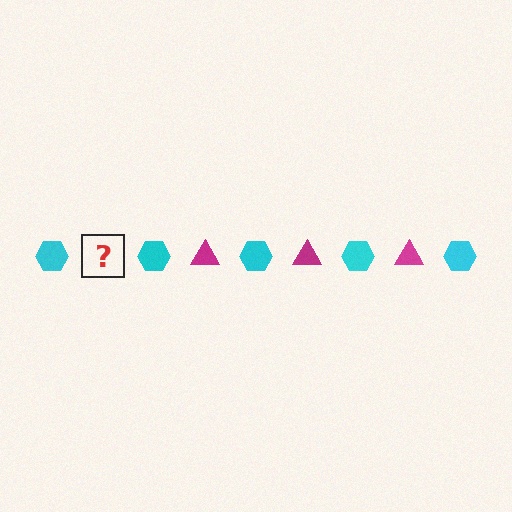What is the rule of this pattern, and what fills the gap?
The rule is that the pattern alternates between cyan hexagon and magenta triangle. The gap should be filled with a magenta triangle.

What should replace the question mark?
The question mark should be replaced with a magenta triangle.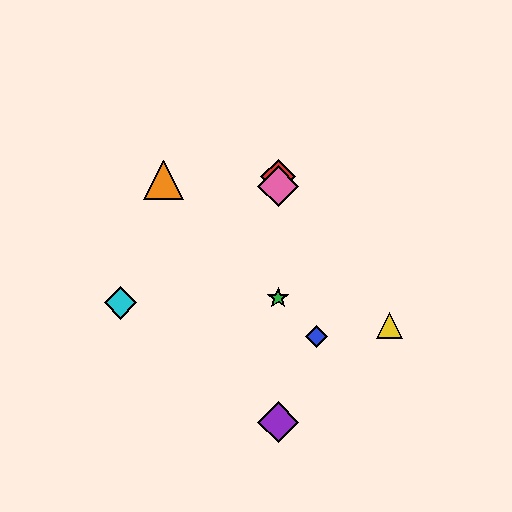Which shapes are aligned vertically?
The red diamond, the green star, the purple diamond, the pink diamond are aligned vertically.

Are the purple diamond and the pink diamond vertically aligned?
Yes, both are at x≈278.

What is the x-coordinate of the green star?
The green star is at x≈278.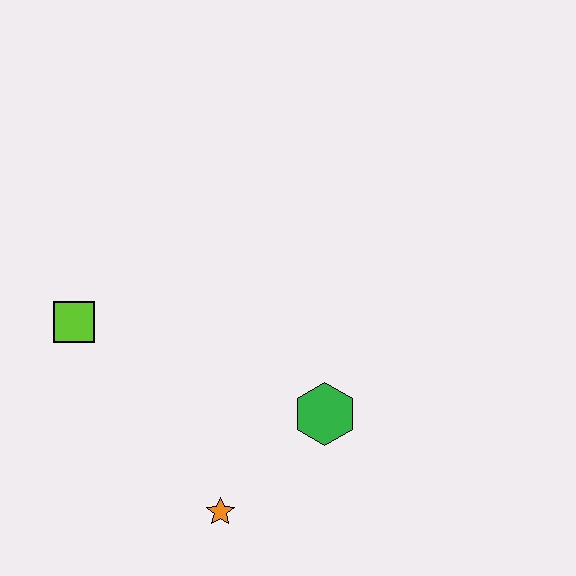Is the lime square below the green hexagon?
No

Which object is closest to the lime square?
The orange star is closest to the lime square.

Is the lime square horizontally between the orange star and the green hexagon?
No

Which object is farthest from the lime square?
The green hexagon is farthest from the lime square.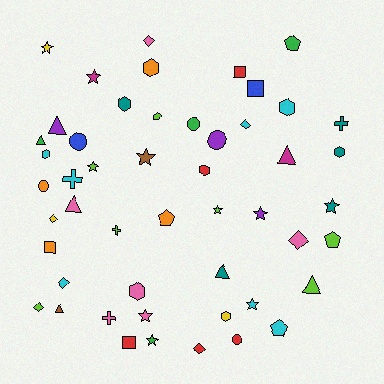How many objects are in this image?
There are 50 objects.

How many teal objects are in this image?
There are 5 teal objects.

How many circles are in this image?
There are 5 circles.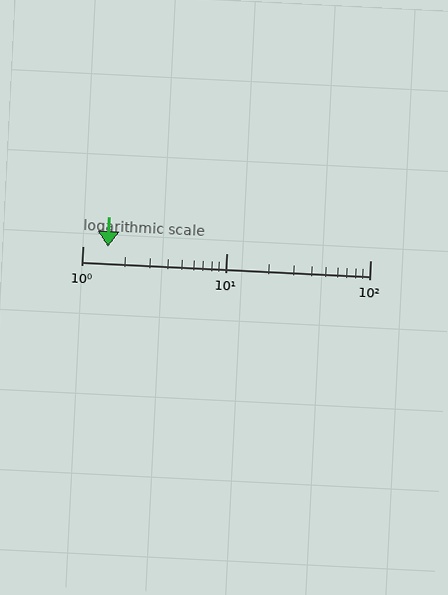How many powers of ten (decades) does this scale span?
The scale spans 2 decades, from 1 to 100.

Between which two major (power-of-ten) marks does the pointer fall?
The pointer is between 1 and 10.